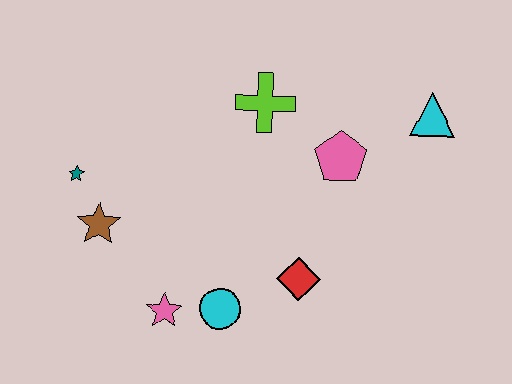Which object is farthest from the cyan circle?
The cyan triangle is farthest from the cyan circle.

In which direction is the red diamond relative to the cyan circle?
The red diamond is to the right of the cyan circle.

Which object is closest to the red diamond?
The cyan circle is closest to the red diamond.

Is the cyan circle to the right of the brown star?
Yes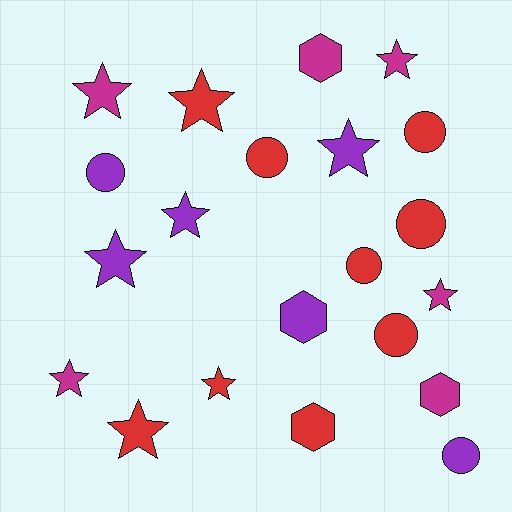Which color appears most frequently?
Red, with 9 objects.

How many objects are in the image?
There are 21 objects.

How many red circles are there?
There are 5 red circles.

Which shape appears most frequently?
Star, with 10 objects.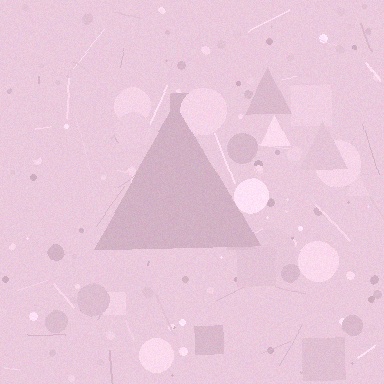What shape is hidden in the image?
A triangle is hidden in the image.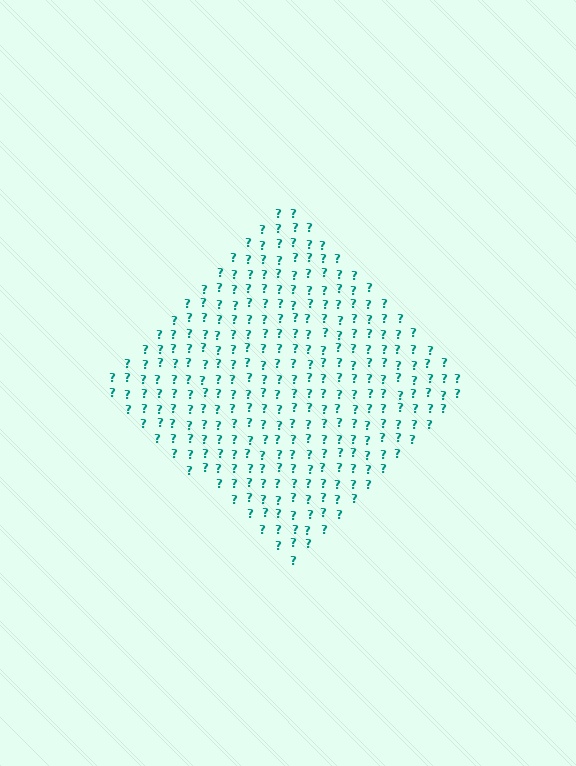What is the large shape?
The large shape is a diamond.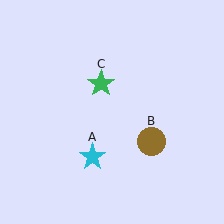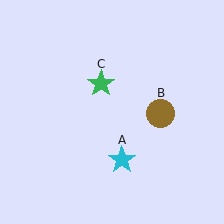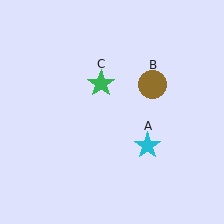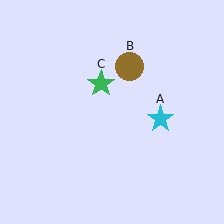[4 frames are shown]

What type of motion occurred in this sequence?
The cyan star (object A), brown circle (object B) rotated counterclockwise around the center of the scene.